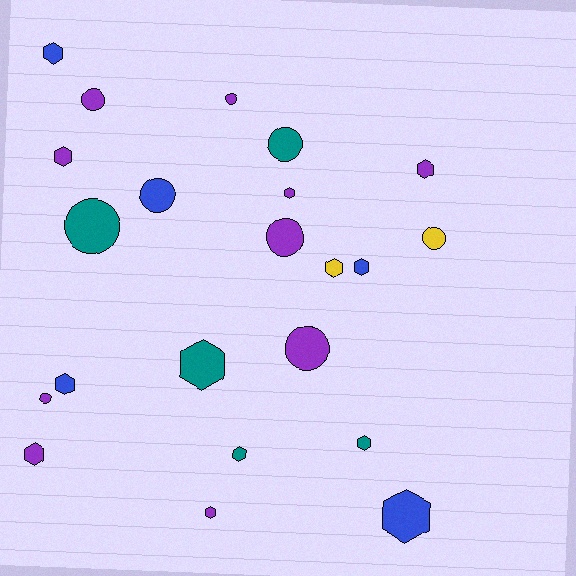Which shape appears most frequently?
Hexagon, with 13 objects.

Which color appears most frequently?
Purple, with 10 objects.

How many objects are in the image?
There are 22 objects.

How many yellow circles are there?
There is 1 yellow circle.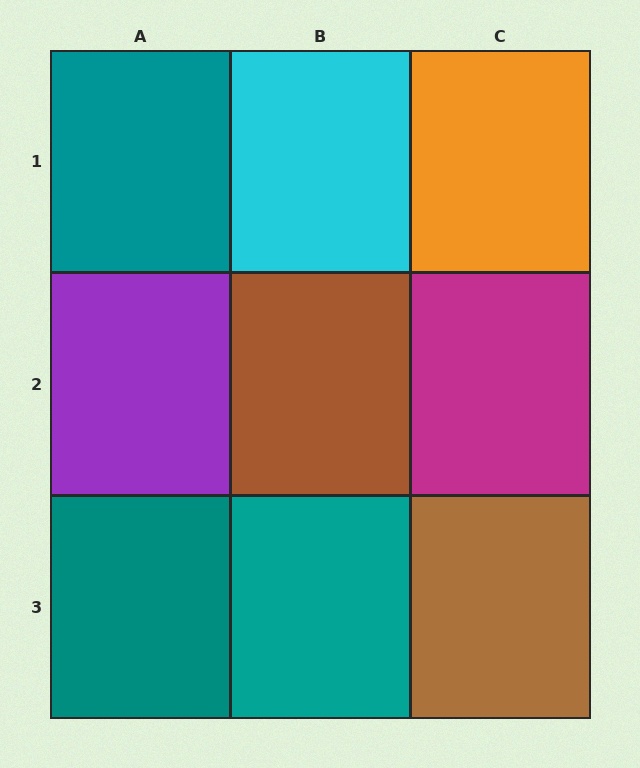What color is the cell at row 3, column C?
Brown.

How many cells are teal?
3 cells are teal.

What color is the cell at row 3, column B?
Teal.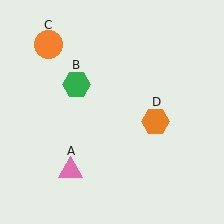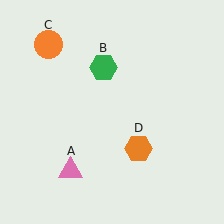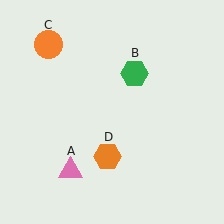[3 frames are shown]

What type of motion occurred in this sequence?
The green hexagon (object B), orange hexagon (object D) rotated clockwise around the center of the scene.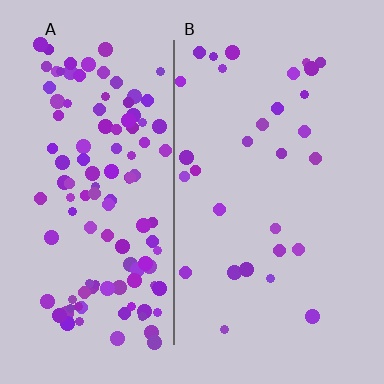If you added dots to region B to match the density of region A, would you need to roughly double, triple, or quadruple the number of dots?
Approximately quadruple.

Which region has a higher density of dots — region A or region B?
A (the left).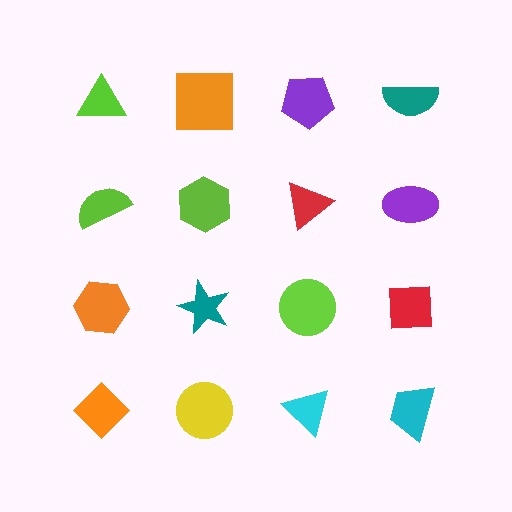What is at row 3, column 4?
A red square.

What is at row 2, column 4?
A purple ellipse.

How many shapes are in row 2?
4 shapes.